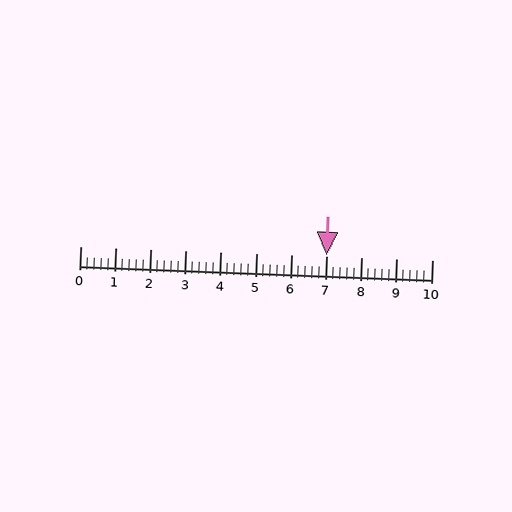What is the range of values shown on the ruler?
The ruler shows values from 0 to 10.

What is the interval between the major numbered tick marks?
The major tick marks are spaced 1 units apart.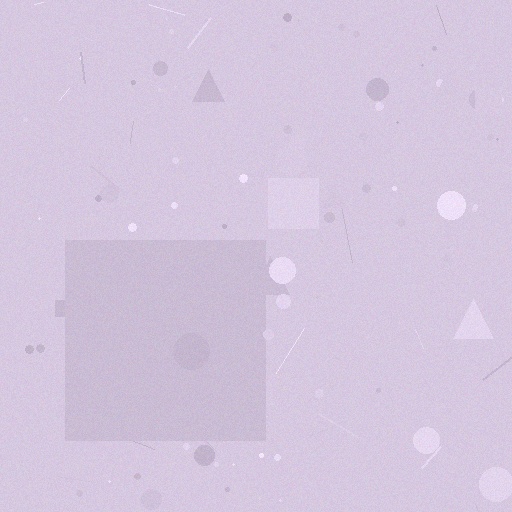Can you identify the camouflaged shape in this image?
The camouflaged shape is a square.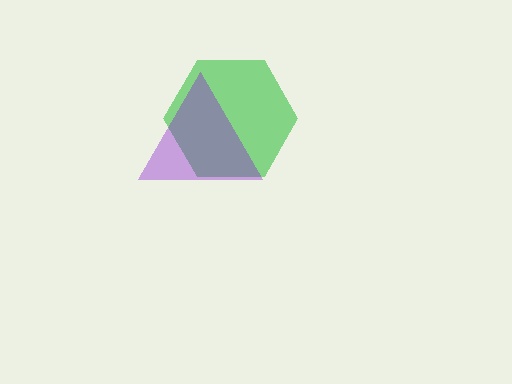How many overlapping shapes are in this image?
There are 2 overlapping shapes in the image.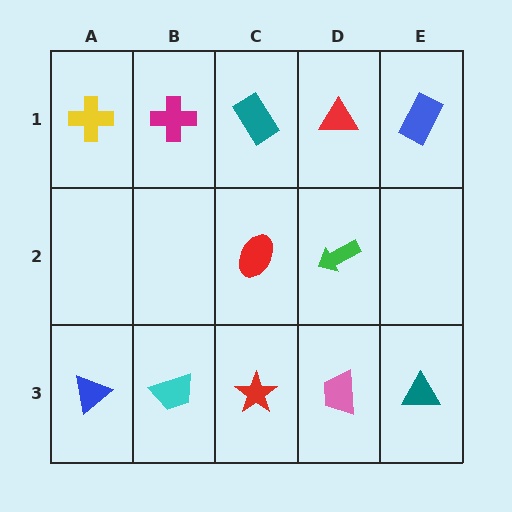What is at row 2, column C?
A red ellipse.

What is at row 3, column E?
A teal triangle.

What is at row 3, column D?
A pink trapezoid.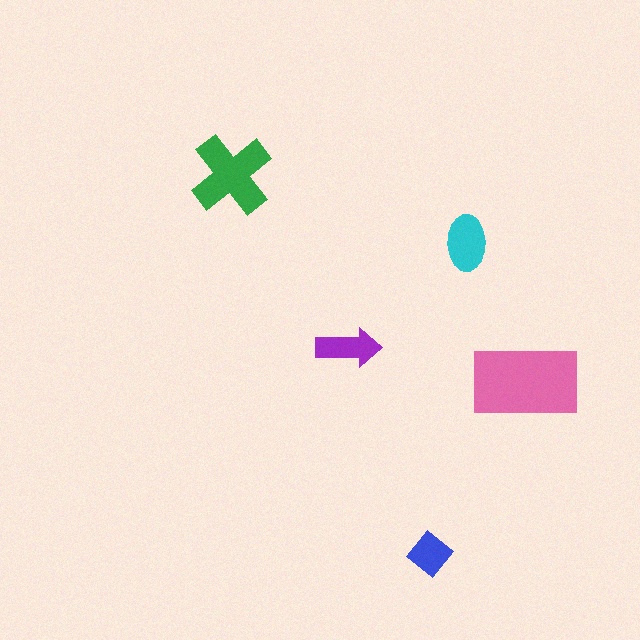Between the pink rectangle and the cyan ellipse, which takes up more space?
The pink rectangle.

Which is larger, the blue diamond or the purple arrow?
The purple arrow.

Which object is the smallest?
The blue diamond.